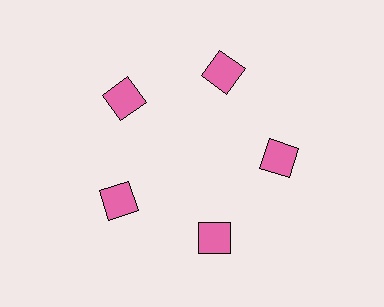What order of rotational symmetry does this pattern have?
This pattern has 5-fold rotational symmetry.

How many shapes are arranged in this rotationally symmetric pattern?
There are 5 shapes, arranged in 5 groups of 1.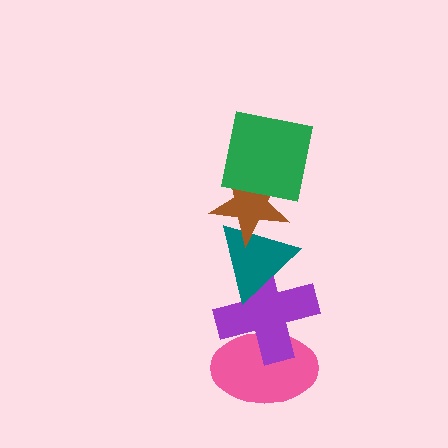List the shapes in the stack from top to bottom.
From top to bottom: the green square, the brown star, the teal triangle, the purple cross, the pink ellipse.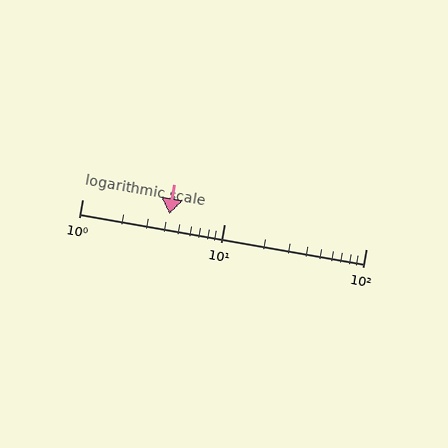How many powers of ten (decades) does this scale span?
The scale spans 2 decades, from 1 to 100.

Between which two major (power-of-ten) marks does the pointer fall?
The pointer is between 1 and 10.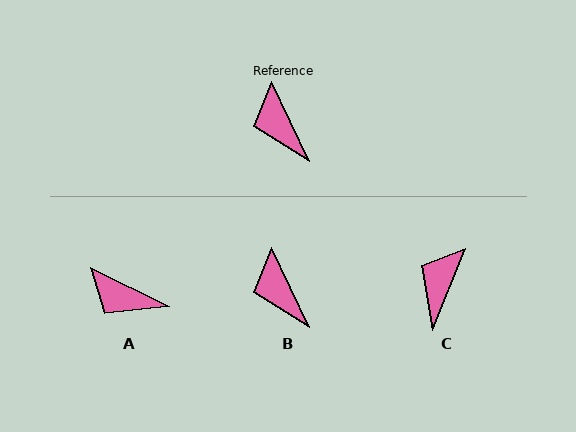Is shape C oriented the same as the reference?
No, it is off by about 48 degrees.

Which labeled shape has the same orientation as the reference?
B.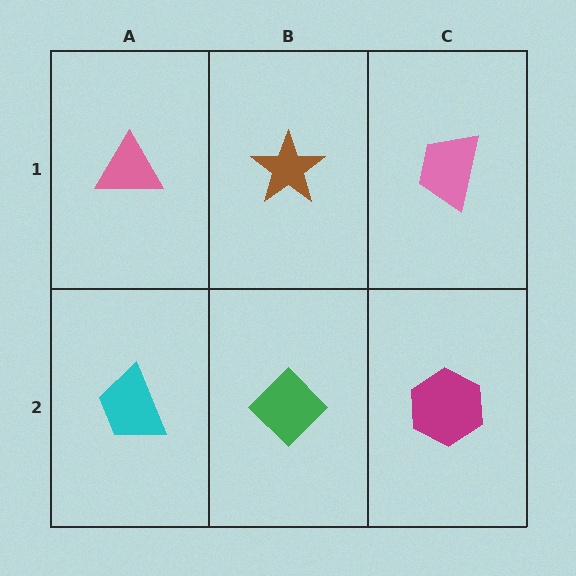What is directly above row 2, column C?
A pink trapezoid.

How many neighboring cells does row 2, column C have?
2.